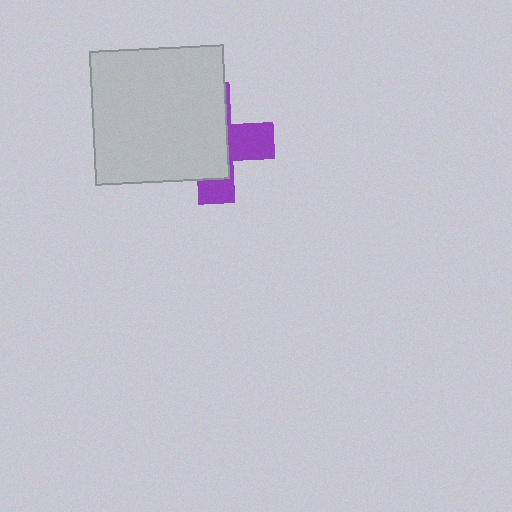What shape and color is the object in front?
The object in front is a light gray square.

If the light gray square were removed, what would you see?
You would see the complete purple cross.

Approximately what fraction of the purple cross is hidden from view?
Roughly 62% of the purple cross is hidden behind the light gray square.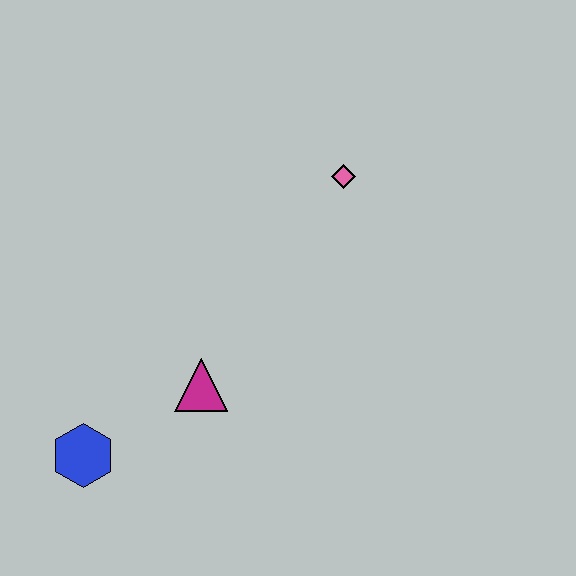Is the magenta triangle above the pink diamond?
No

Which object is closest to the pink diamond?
The magenta triangle is closest to the pink diamond.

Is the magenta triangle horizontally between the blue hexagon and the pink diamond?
Yes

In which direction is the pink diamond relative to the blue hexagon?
The pink diamond is above the blue hexagon.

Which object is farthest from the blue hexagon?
The pink diamond is farthest from the blue hexagon.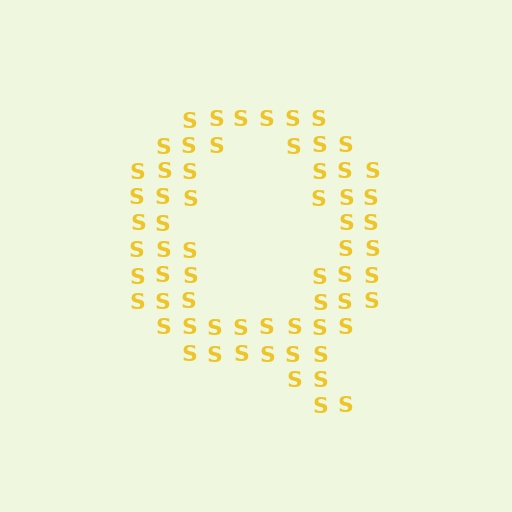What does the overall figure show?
The overall figure shows the letter Q.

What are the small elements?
The small elements are letter S's.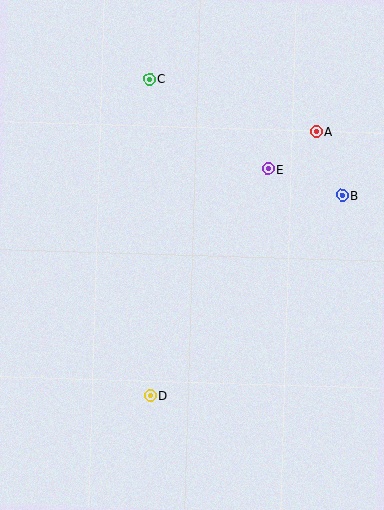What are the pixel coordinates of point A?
Point A is at (316, 131).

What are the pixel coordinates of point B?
Point B is at (342, 195).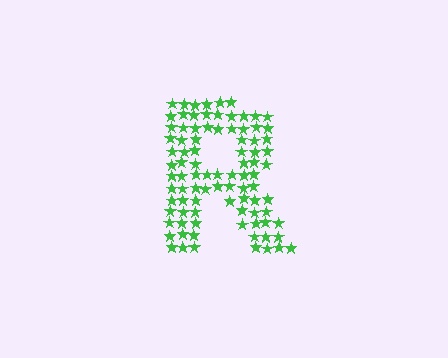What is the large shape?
The large shape is the letter R.